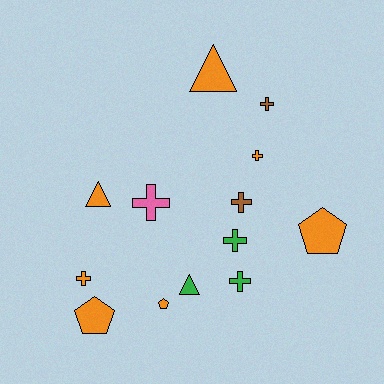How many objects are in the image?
There are 13 objects.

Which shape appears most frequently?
Cross, with 7 objects.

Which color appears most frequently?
Orange, with 7 objects.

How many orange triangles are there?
There are 2 orange triangles.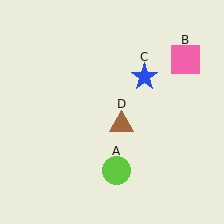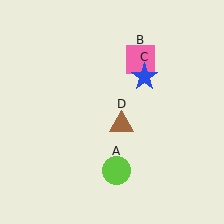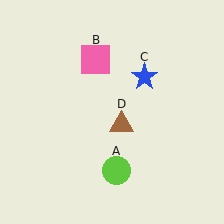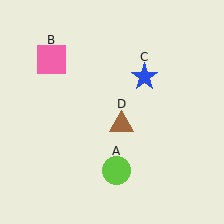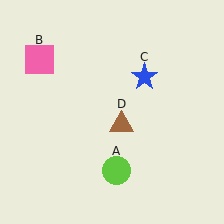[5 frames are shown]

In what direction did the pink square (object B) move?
The pink square (object B) moved left.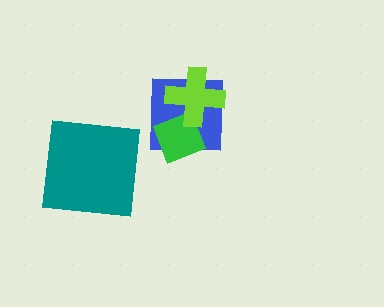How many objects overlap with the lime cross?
2 objects overlap with the lime cross.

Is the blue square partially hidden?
Yes, it is partially covered by another shape.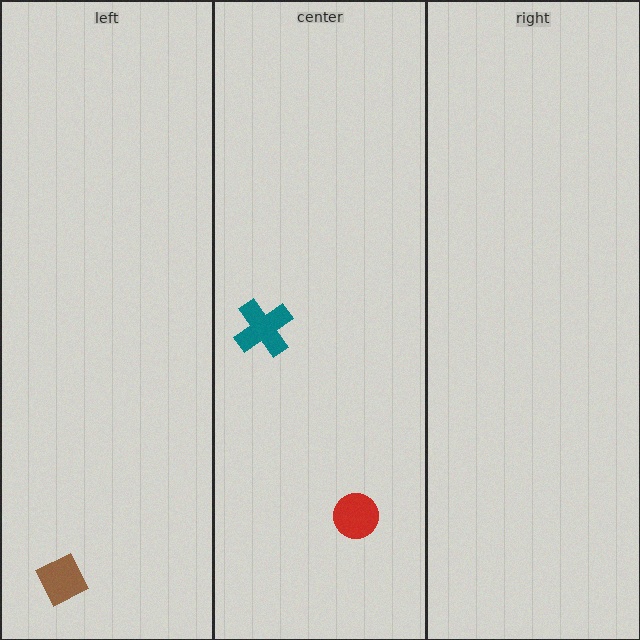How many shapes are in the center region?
2.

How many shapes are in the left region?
1.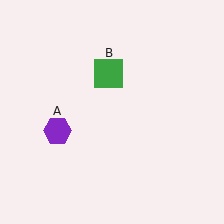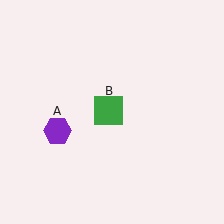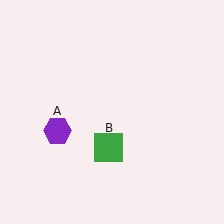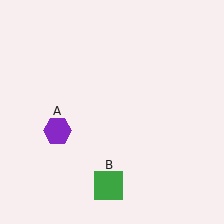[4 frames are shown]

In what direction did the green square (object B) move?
The green square (object B) moved down.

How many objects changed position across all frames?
1 object changed position: green square (object B).